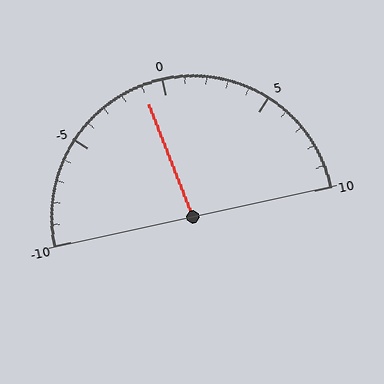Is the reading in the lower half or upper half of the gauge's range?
The reading is in the lower half of the range (-10 to 10).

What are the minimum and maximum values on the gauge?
The gauge ranges from -10 to 10.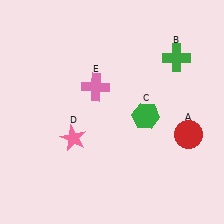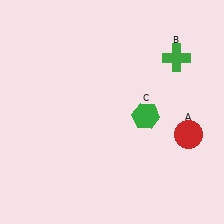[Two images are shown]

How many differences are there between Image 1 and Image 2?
There are 2 differences between the two images.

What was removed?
The pink star (D), the pink cross (E) were removed in Image 2.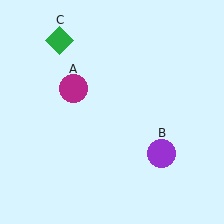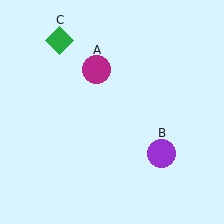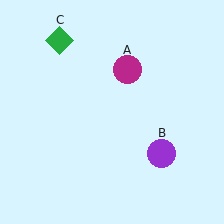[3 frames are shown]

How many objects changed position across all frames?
1 object changed position: magenta circle (object A).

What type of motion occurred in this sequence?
The magenta circle (object A) rotated clockwise around the center of the scene.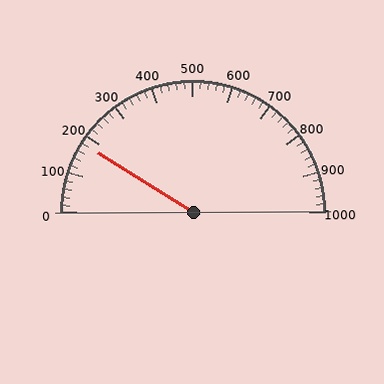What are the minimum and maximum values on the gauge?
The gauge ranges from 0 to 1000.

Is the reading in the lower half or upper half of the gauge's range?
The reading is in the lower half of the range (0 to 1000).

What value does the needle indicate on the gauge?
The needle indicates approximately 180.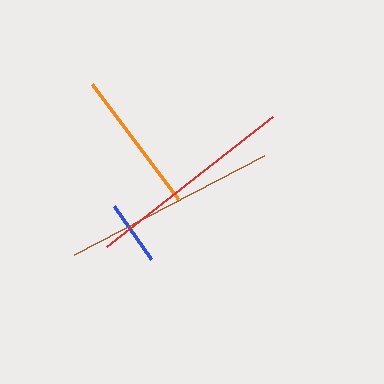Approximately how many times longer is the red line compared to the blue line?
The red line is approximately 3.3 times the length of the blue line.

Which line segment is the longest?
The brown line is the longest at approximately 214 pixels.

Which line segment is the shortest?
The blue line is the shortest at approximately 64 pixels.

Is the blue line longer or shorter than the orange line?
The orange line is longer than the blue line.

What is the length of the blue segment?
The blue segment is approximately 64 pixels long.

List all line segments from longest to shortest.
From longest to shortest: brown, red, orange, blue.